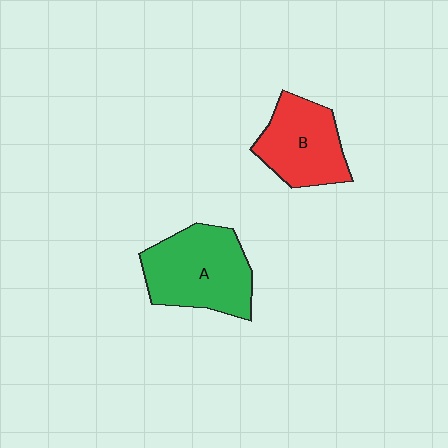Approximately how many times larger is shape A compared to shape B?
Approximately 1.3 times.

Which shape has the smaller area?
Shape B (red).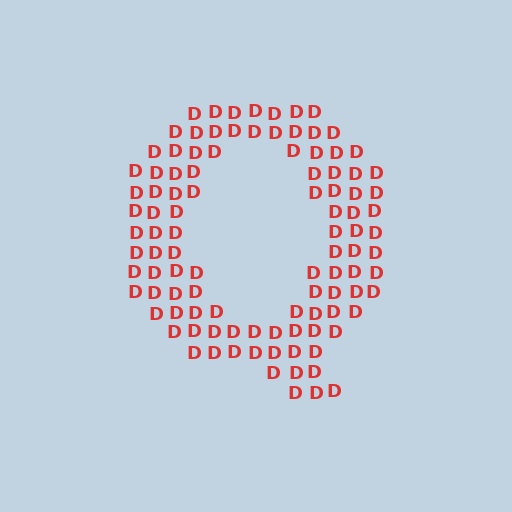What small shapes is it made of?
It is made of small letter D's.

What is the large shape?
The large shape is the letter Q.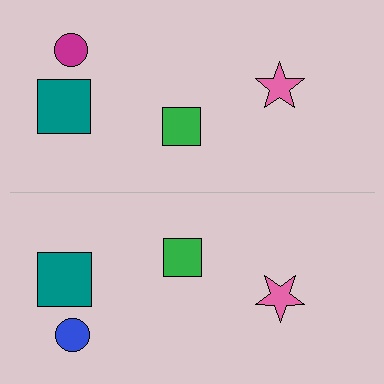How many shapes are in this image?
There are 8 shapes in this image.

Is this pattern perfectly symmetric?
No, the pattern is not perfectly symmetric. The blue circle on the bottom side breaks the symmetry — its mirror counterpart is magenta.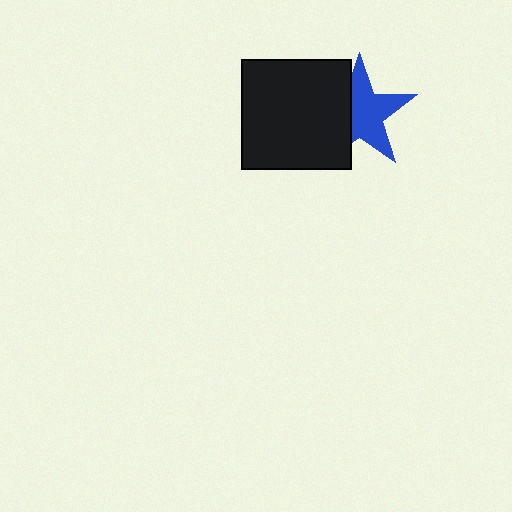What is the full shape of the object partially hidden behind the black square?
The partially hidden object is a blue star.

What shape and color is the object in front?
The object in front is a black square.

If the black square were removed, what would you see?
You would see the complete blue star.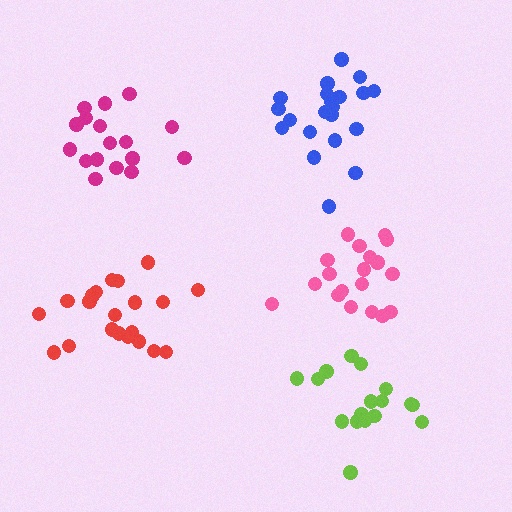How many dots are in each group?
Group 1: 19 dots, Group 2: 17 dots, Group 3: 21 dots, Group 4: 17 dots, Group 5: 21 dots (95 total).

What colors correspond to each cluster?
The clusters are colored: pink, magenta, red, lime, blue.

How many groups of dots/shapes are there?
There are 5 groups.